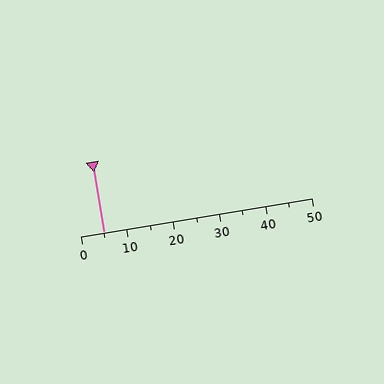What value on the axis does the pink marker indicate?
The marker indicates approximately 5.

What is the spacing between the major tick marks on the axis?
The major ticks are spaced 10 apart.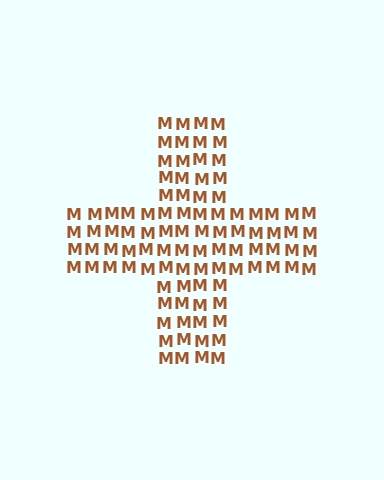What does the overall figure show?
The overall figure shows a cross.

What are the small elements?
The small elements are letter M's.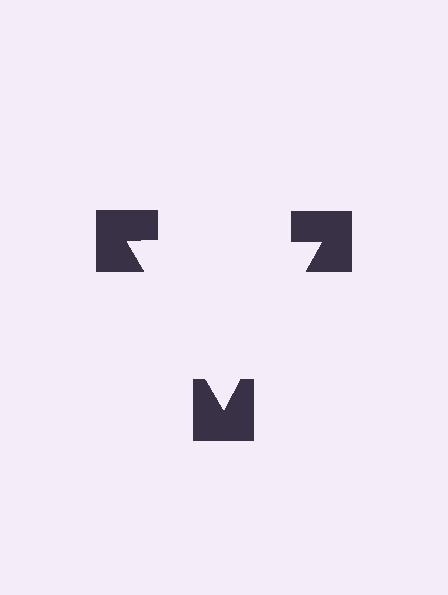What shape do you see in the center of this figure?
An illusory triangle — its edges are inferred from the aligned wedge cuts in the notched squares, not physically drawn.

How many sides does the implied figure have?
3 sides.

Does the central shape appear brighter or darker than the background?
It typically appears slightly brighter than the background, even though no actual brightness change is drawn.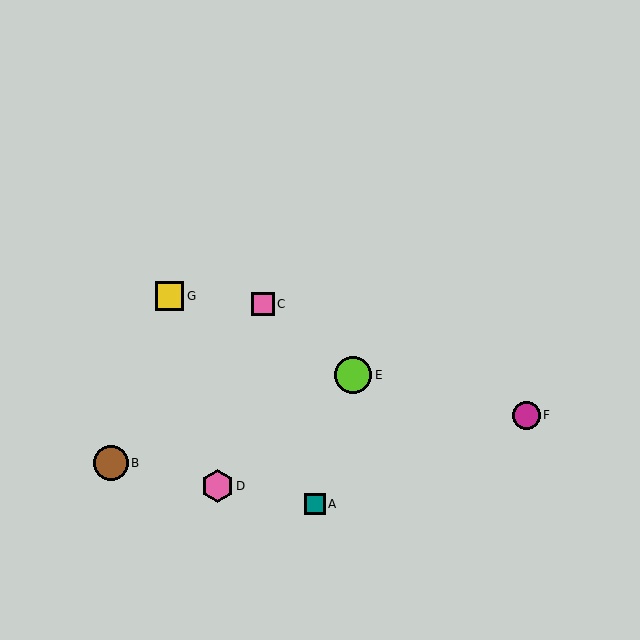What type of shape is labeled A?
Shape A is a teal square.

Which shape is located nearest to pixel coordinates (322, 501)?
The teal square (labeled A) at (315, 504) is nearest to that location.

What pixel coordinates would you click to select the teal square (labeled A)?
Click at (315, 504) to select the teal square A.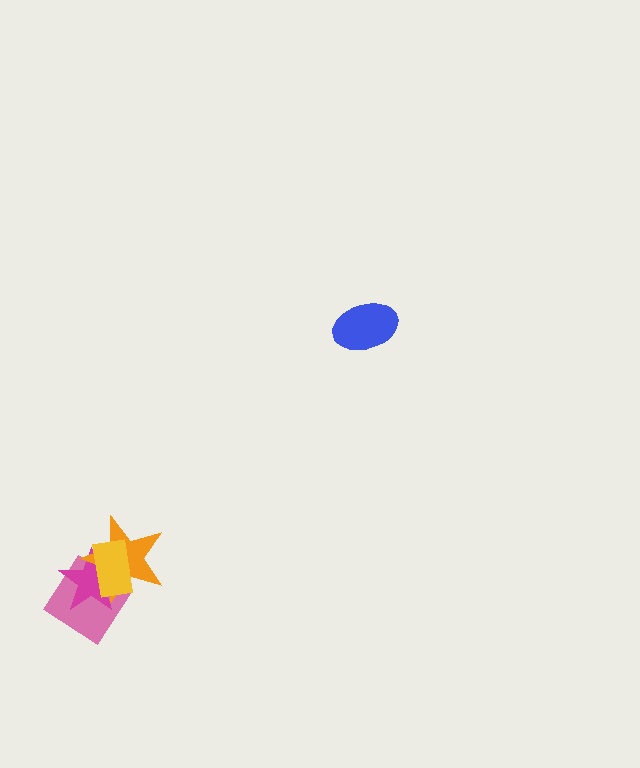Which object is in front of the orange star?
The yellow rectangle is in front of the orange star.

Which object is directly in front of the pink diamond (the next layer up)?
The magenta star is directly in front of the pink diamond.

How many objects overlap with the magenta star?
3 objects overlap with the magenta star.